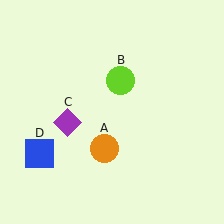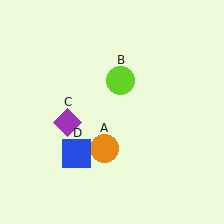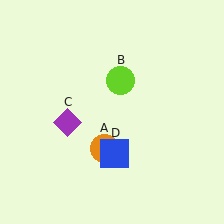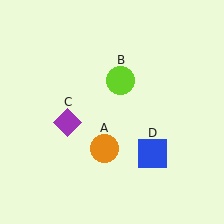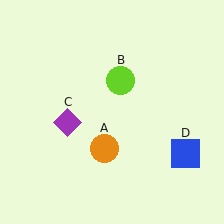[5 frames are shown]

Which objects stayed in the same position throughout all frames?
Orange circle (object A) and lime circle (object B) and purple diamond (object C) remained stationary.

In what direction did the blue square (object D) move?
The blue square (object D) moved right.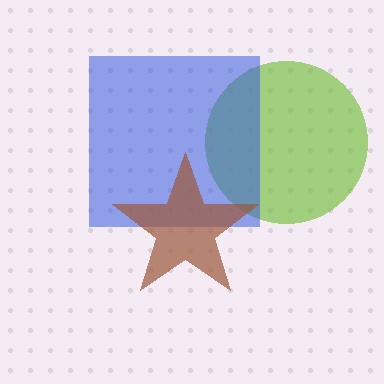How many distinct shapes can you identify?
There are 3 distinct shapes: a lime circle, a blue square, a brown star.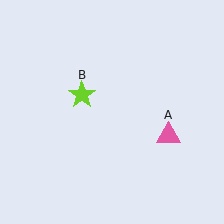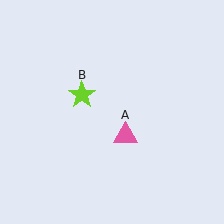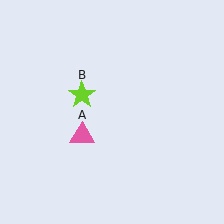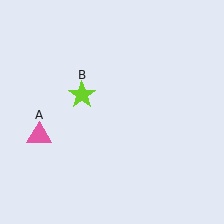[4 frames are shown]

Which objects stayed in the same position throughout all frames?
Lime star (object B) remained stationary.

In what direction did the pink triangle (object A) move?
The pink triangle (object A) moved left.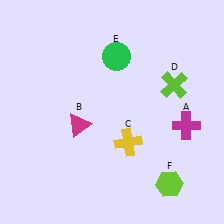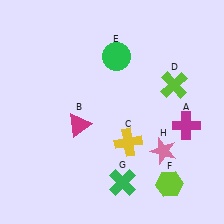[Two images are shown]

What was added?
A green cross (G), a pink star (H) were added in Image 2.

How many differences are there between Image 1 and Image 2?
There are 2 differences between the two images.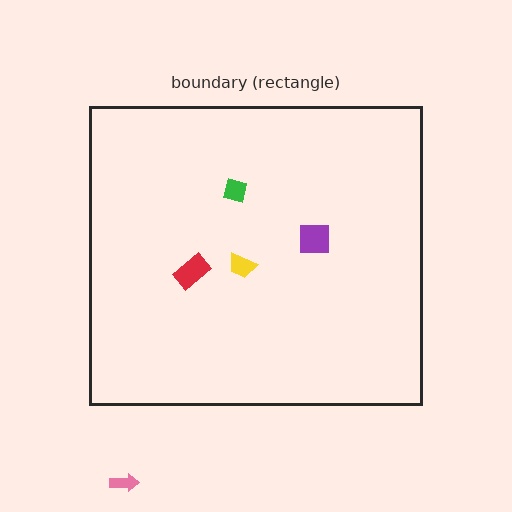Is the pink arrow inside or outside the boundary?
Outside.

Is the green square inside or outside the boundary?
Inside.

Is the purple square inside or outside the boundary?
Inside.